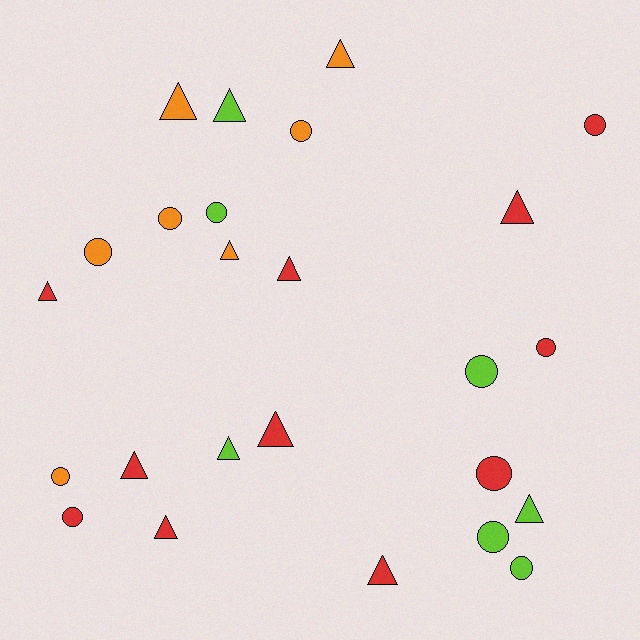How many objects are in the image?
There are 25 objects.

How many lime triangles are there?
There are 3 lime triangles.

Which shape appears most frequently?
Triangle, with 13 objects.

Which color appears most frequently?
Red, with 11 objects.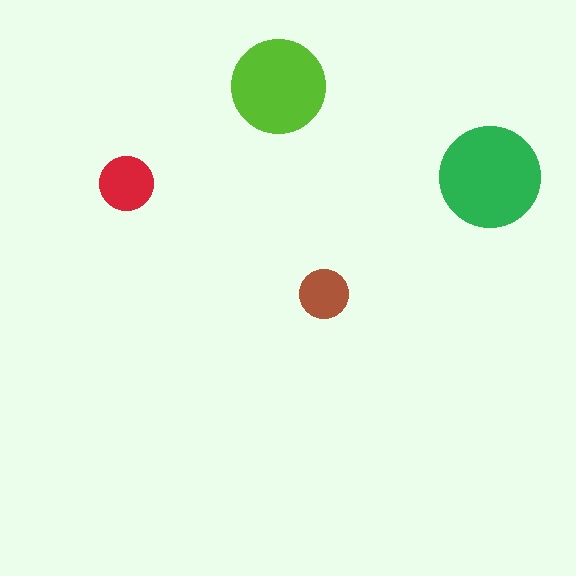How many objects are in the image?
There are 4 objects in the image.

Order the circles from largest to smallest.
the green one, the lime one, the red one, the brown one.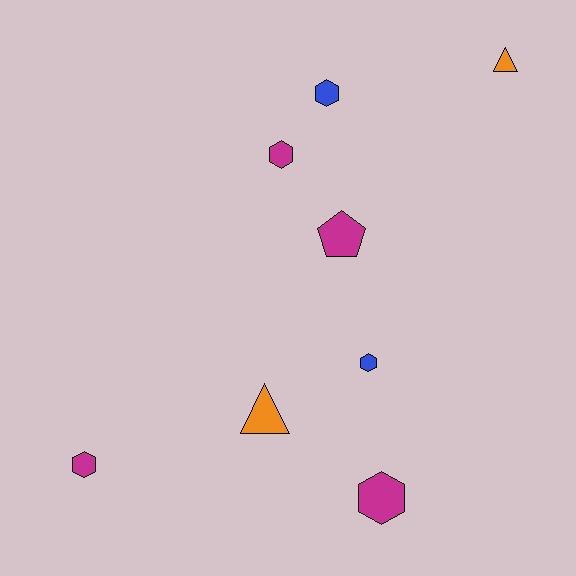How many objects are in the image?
There are 8 objects.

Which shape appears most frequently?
Hexagon, with 5 objects.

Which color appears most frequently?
Magenta, with 4 objects.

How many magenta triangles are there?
There are no magenta triangles.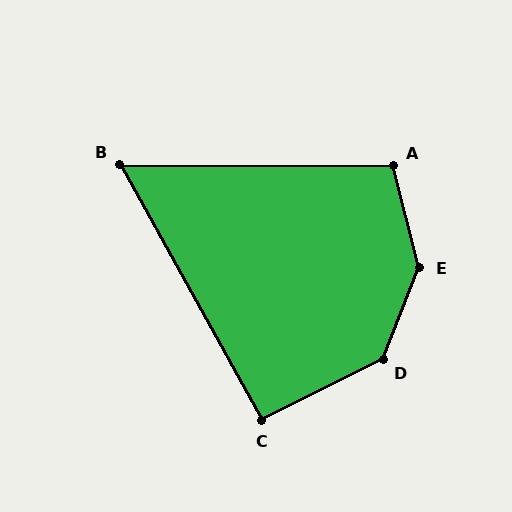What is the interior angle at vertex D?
Approximately 138 degrees (obtuse).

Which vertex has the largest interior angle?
E, at approximately 144 degrees.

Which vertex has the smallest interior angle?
B, at approximately 61 degrees.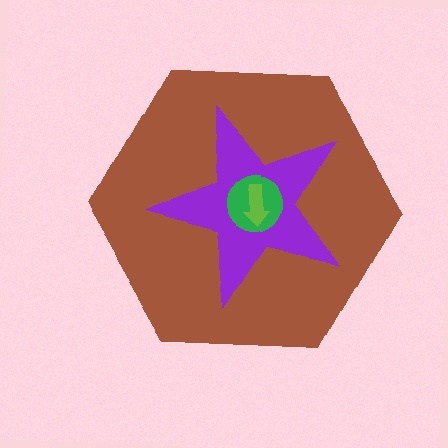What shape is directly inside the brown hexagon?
The purple star.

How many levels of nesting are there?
4.